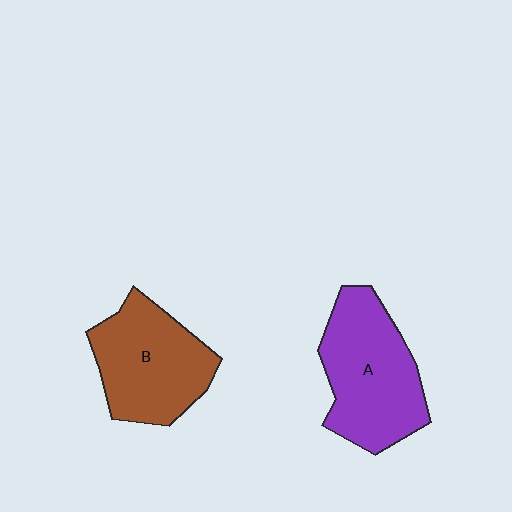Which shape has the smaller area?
Shape B (brown).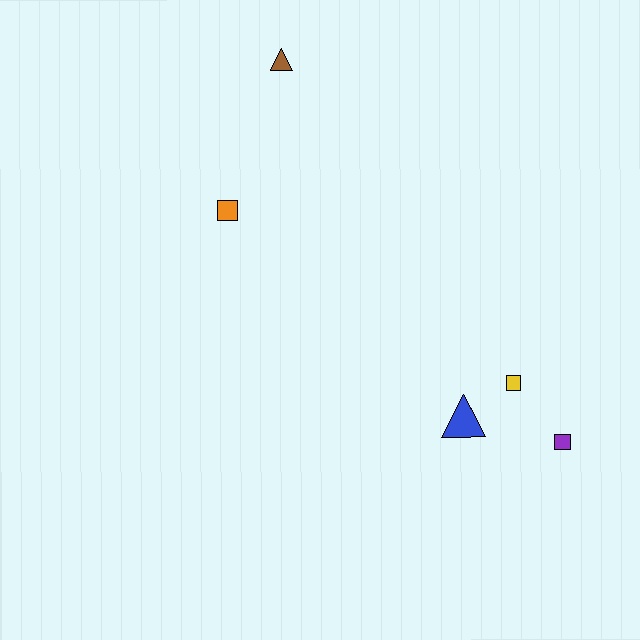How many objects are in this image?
There are 5 objects.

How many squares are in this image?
There are 3 squares.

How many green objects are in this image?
There are no green objects.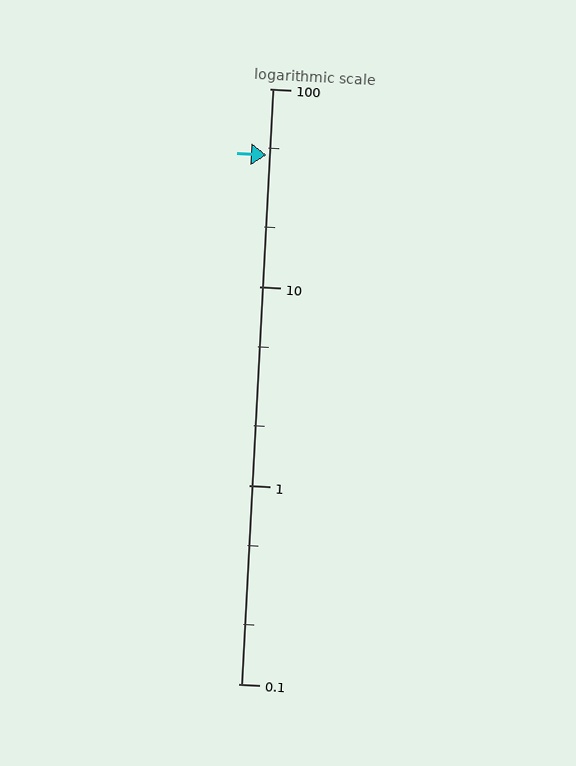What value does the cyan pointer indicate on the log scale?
The pointer indicates approximately 46.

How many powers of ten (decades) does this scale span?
The scale spans 3 decades, from 0.1 to 100.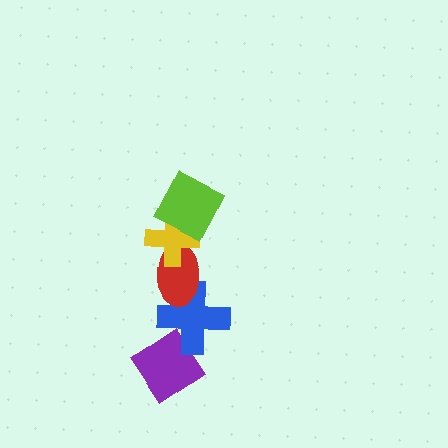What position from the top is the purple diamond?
The purple diamond is 5th from the top.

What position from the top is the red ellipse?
The red ellipse is 3rd from the top.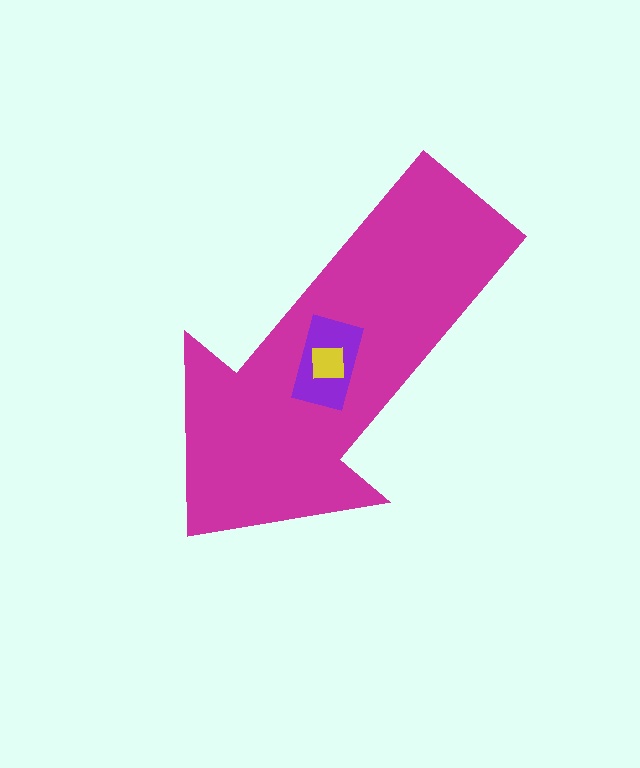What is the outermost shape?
The magenta arrow.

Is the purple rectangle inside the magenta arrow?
Yes.